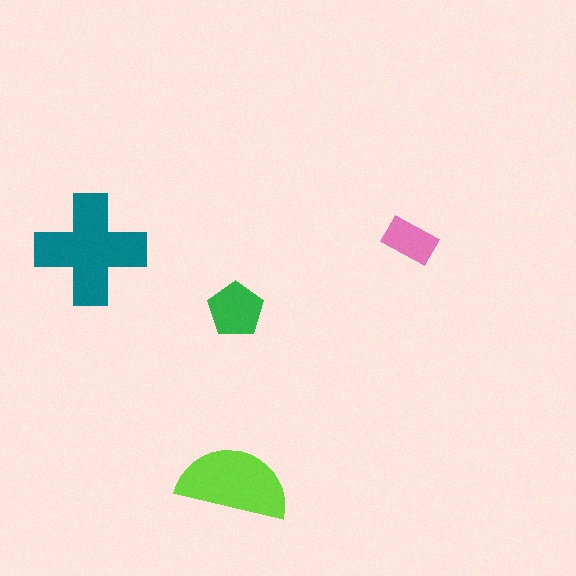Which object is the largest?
The teal cross.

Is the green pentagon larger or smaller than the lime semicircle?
Smaller.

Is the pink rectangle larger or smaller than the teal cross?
Smaller.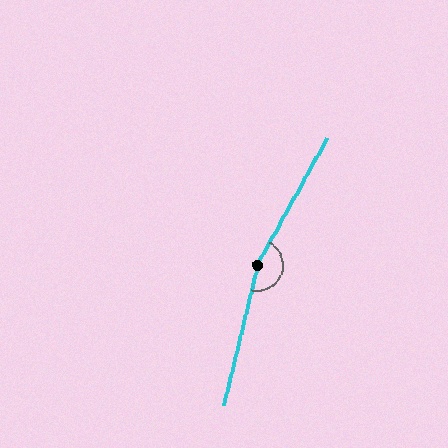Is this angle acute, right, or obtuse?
It is obtuse.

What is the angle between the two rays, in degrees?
Approximately 165 degrees.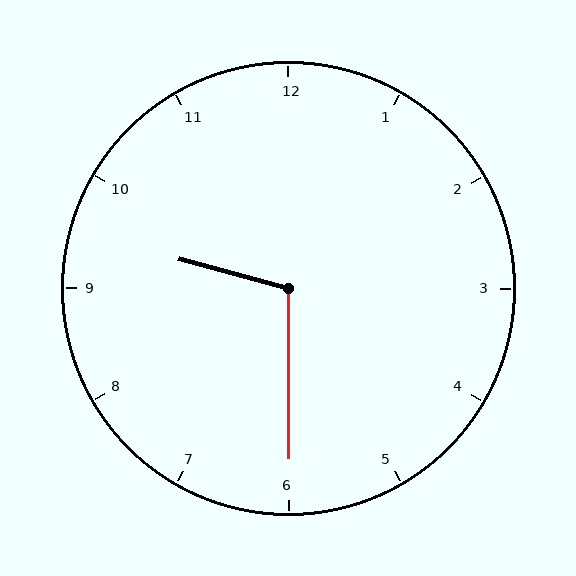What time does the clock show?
9:30.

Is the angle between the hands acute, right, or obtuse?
It is obtuse.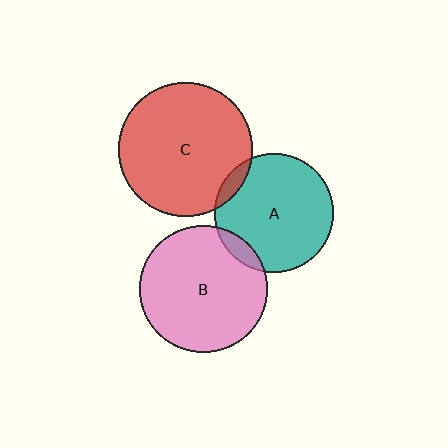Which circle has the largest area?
Circle C (red).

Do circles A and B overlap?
Yes.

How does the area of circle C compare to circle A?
Approximately 1.3 times.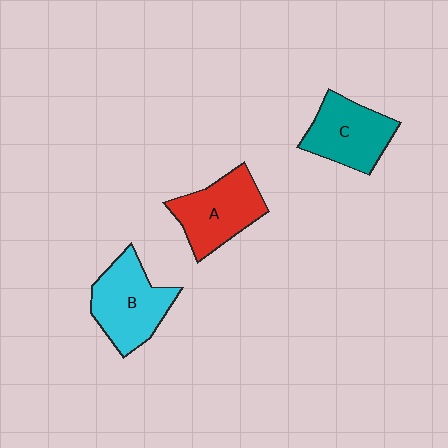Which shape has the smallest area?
Shape C (teal).